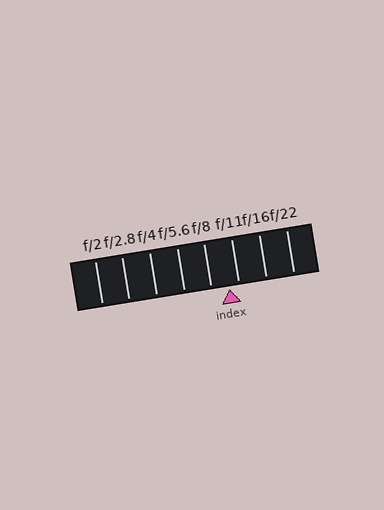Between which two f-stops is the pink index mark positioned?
The index mark is between f/8 and f/11.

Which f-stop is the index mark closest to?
The index mark is closest to f/11.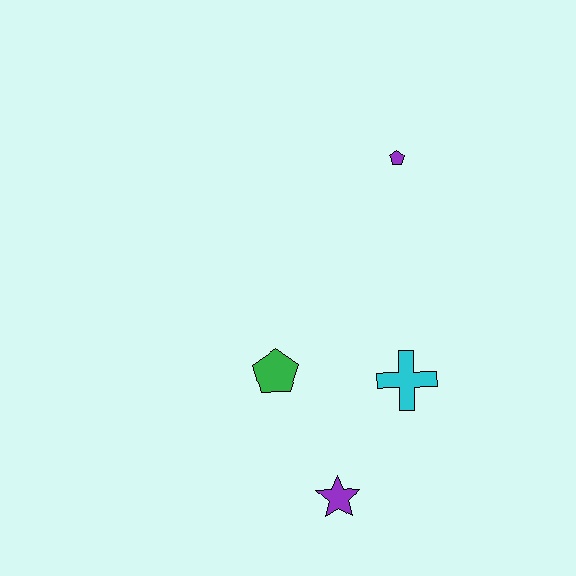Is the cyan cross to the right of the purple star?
Yes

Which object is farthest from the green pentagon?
The purple pentagon is farthest from the green pentagon.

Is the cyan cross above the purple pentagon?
No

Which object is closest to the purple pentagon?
The cyan cross is closest to the purple pentagon.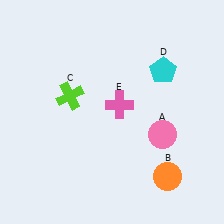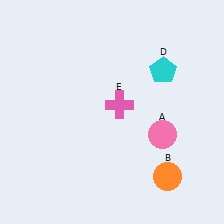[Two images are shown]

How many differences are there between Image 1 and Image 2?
There is 1 difference between the two images.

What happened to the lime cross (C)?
The lime cross (C) was removed in Image 2. It was in the top-left area of Image 1.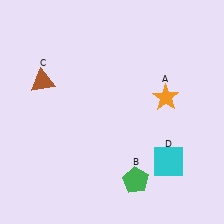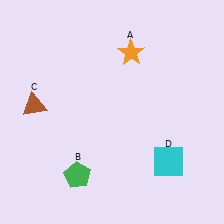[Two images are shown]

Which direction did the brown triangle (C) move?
The brown triangle (C) moved down.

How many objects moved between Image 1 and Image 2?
3 objects moved between the two images.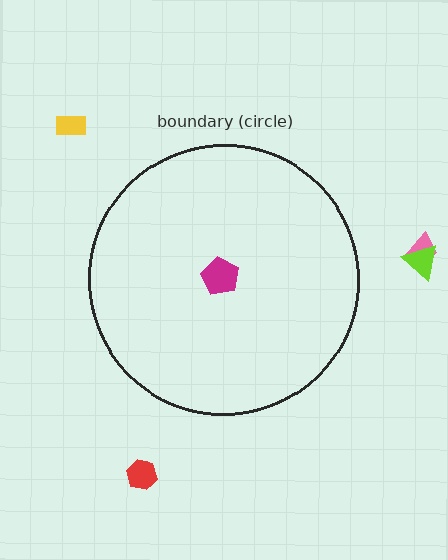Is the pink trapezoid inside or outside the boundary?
Outside.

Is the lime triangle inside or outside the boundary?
Outside.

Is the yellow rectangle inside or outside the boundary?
Outside.